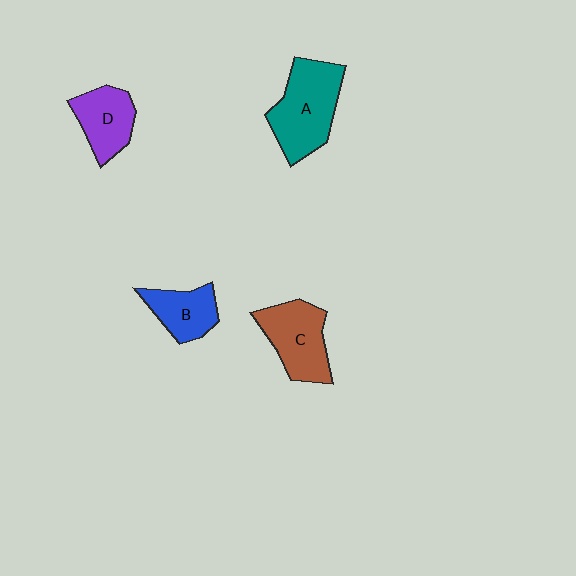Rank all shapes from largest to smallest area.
From largest to smallest: A (teal), C (brown), D (purple), B (blue).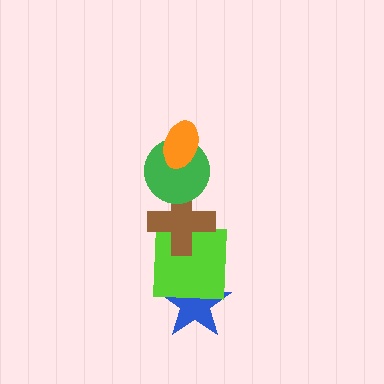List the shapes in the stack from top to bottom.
From top to bottom: the orange ellipse, the green circle, the brown cross, the lime square, the blue star.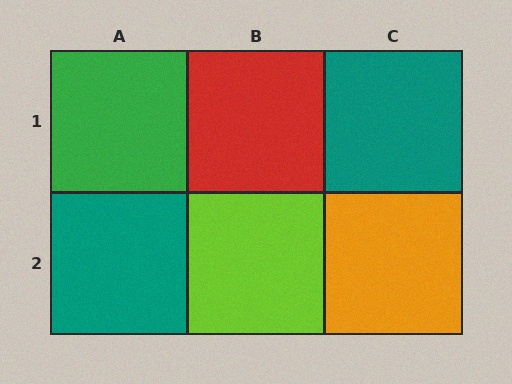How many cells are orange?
1 cell is orange.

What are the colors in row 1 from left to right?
Green, red, teal.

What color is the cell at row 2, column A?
Teal.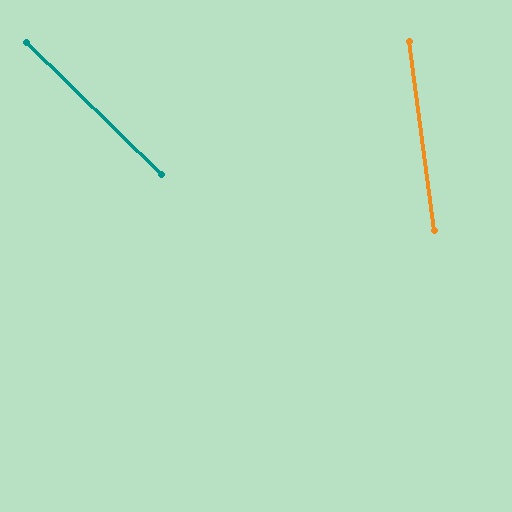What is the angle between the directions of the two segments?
Approximately 38 degrees.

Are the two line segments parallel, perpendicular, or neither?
Neither parallel nor perpendicular — they differ by about 38°.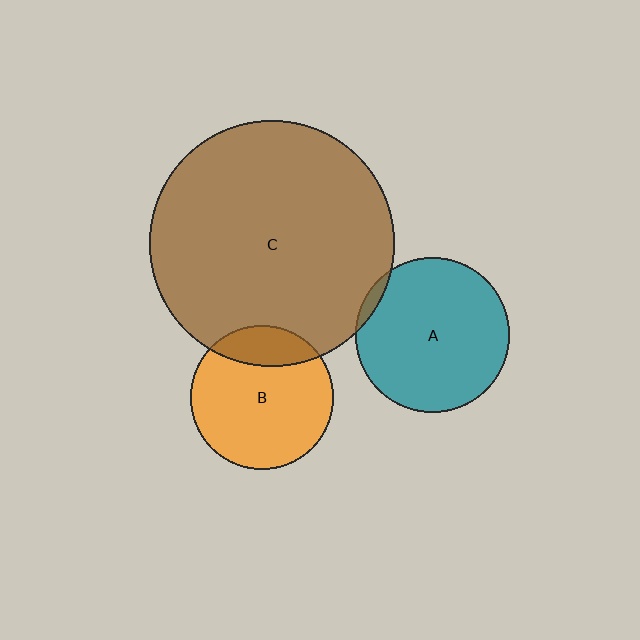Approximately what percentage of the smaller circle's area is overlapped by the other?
Approximately 20%.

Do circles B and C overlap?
Yes.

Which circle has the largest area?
Circle C (brown).